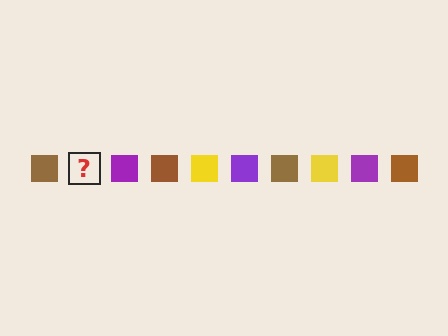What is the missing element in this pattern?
The missing element is a yellow square.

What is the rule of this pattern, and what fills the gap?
The rule is that the pattern cycles through brown, yellow, purple squares. The gap should be filled with a yellow square.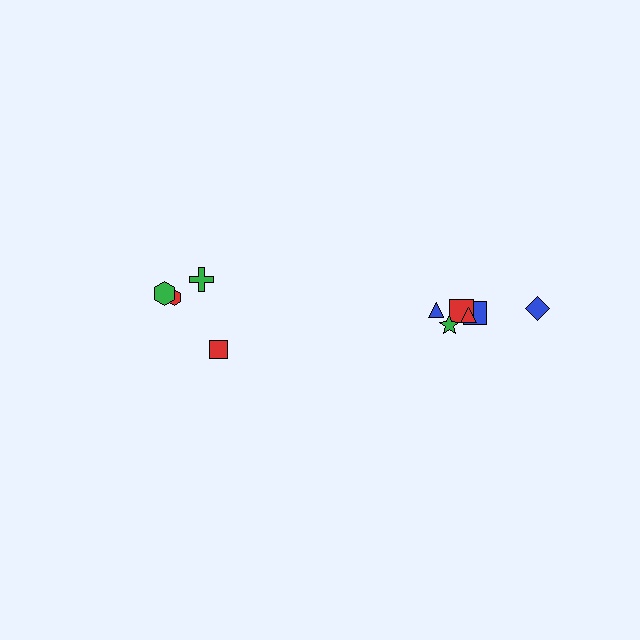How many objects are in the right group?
There are 6 objects.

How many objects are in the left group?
There are 4 objects.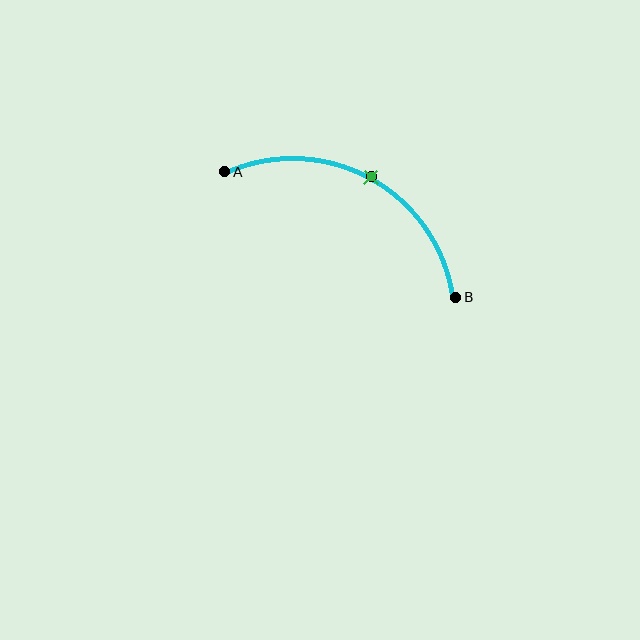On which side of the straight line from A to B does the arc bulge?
The arc bulges above the straight line connecting A and B.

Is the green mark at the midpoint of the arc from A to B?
Yes. The green mark lies on the arc at equal arc-length from both A and B — it is the arc midpoint.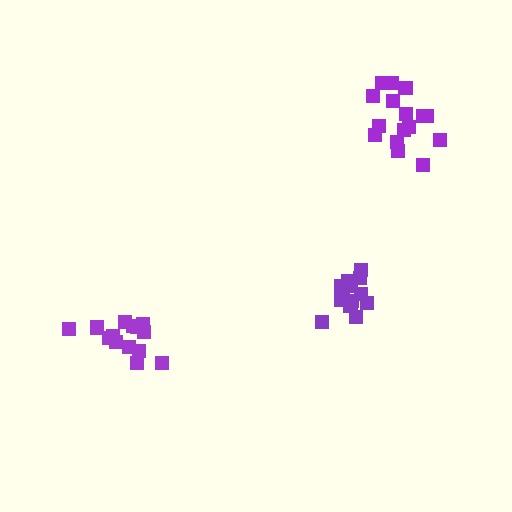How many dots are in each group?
Group 1: 15 dots, Group 2: 14 dots, Group 3: 16 dots (45 total).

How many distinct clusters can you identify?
There are 3 distinct clusters.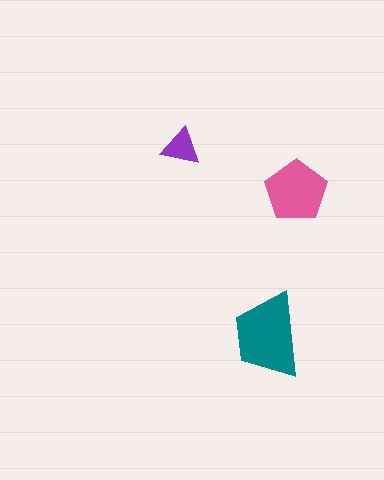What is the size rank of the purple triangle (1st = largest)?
3rd.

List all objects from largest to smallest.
The teal trapezoid, the pink pentagon, the purple triangle.